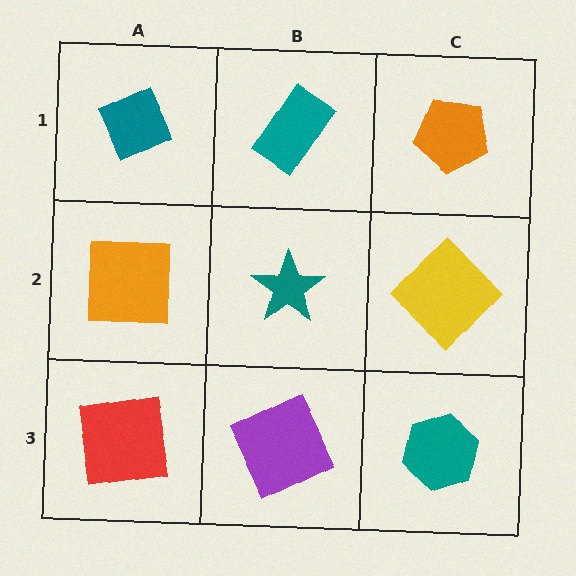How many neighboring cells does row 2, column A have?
3.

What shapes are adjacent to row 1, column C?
A yellow diamond (row 2, column C), a teal rectangle (row 1, column B).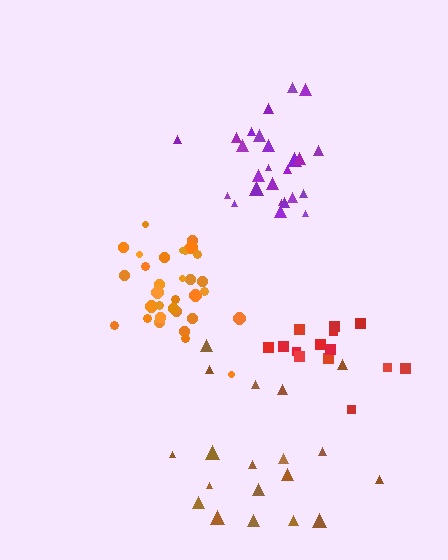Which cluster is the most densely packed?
Orange.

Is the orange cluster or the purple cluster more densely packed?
Orange.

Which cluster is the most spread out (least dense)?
Brown.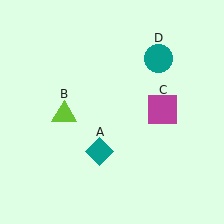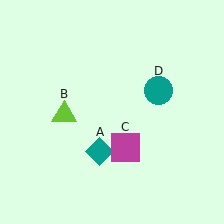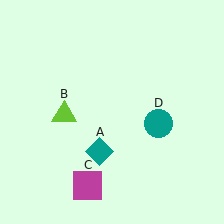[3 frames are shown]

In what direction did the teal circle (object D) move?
The teal circle (object D) moved down.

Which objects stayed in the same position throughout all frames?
Teal diamond (object A) and lime triangle (object B) remained stationary.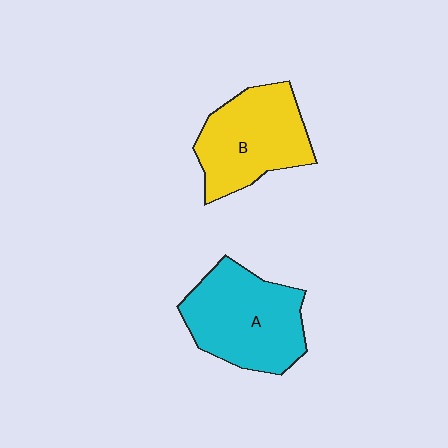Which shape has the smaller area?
Shape B (yellow).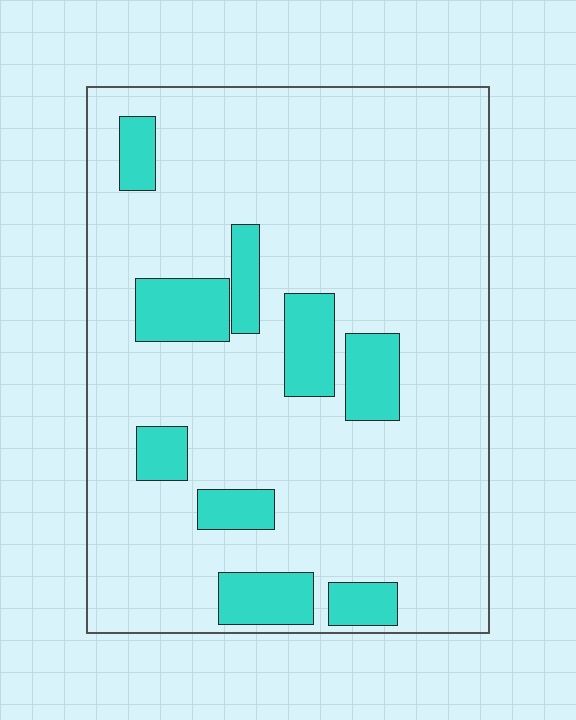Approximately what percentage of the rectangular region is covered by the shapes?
Approximately 15%.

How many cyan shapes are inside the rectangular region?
9.